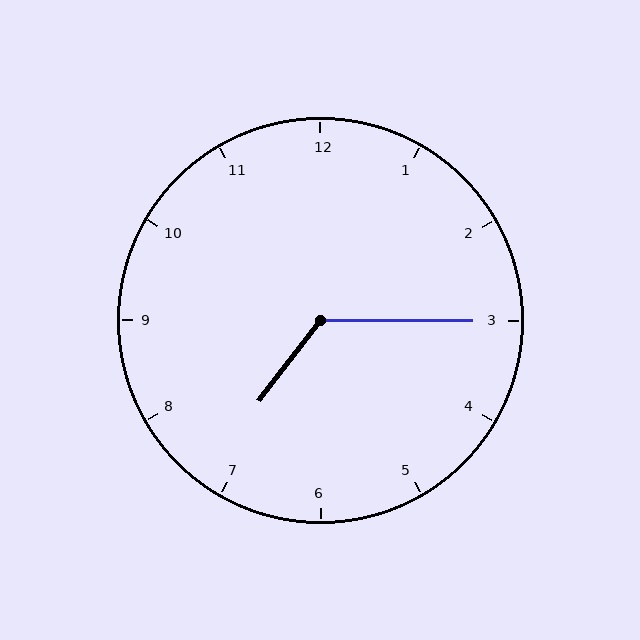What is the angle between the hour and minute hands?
Approximately 128 degrees.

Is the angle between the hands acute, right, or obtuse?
It is obtuse.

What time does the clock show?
7:15.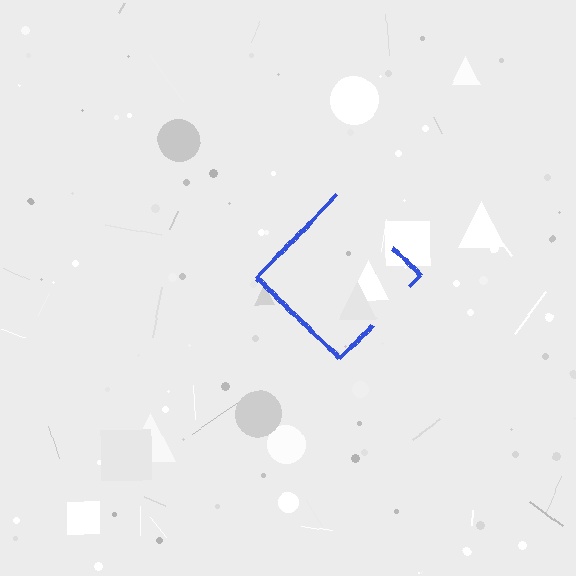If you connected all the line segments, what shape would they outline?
They would outline a diamond.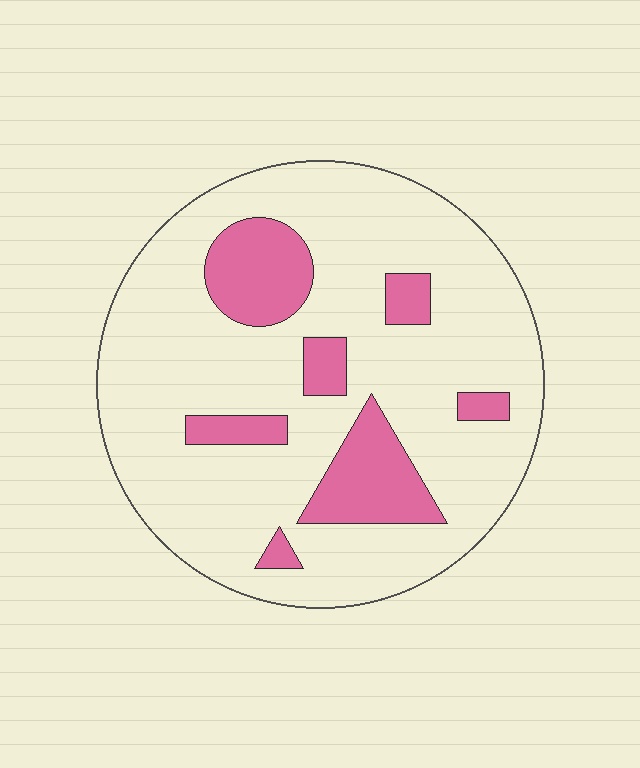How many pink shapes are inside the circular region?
7.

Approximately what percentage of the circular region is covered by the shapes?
Approximately 20%.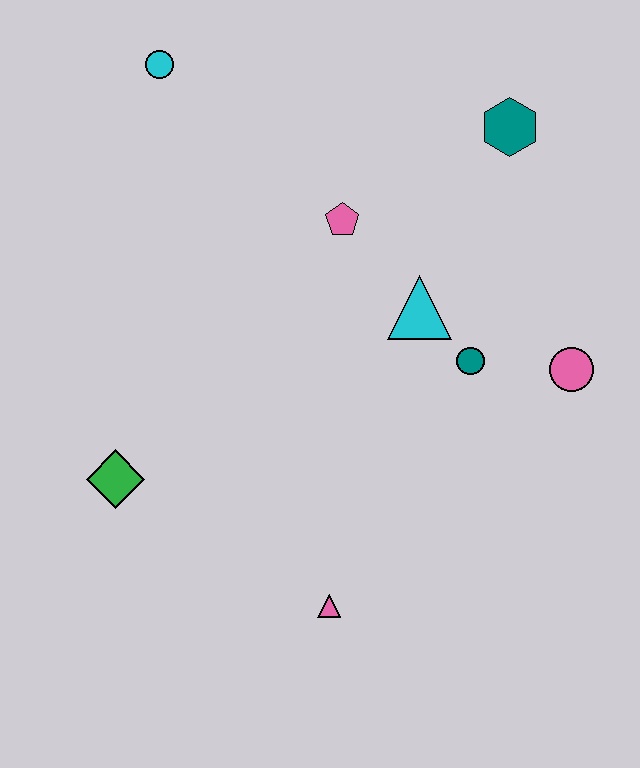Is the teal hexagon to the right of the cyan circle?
Yes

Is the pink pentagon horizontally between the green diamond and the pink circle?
Yes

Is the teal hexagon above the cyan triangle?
Yes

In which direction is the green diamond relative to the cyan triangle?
The green diamond is to the left of the cyan triangle.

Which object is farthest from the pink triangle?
The cyan circle is farthest from the pink triangle.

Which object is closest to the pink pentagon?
The cyan triangle is closest to the pink pentagon.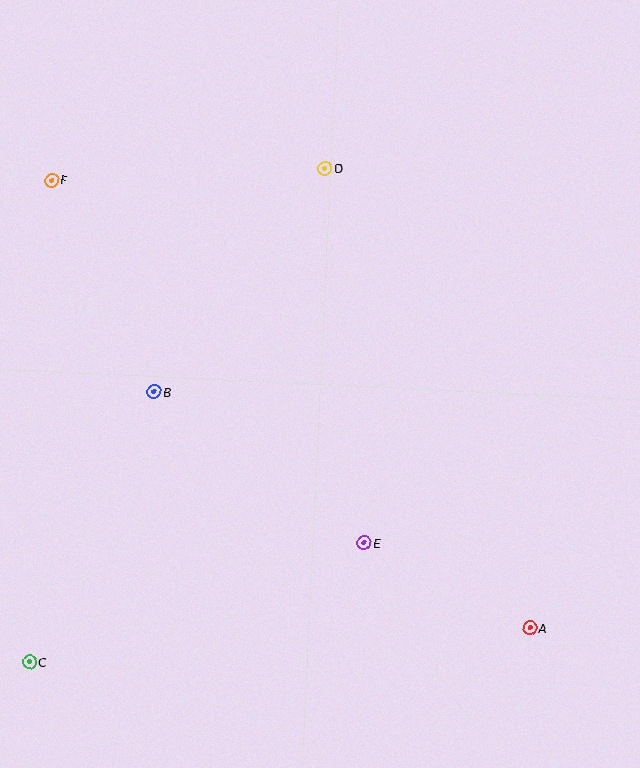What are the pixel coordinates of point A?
Point A is at (530, 628).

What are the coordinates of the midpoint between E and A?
The midpoint between E and A is at (447, 586).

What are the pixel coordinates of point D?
Point D is at (325, 168).